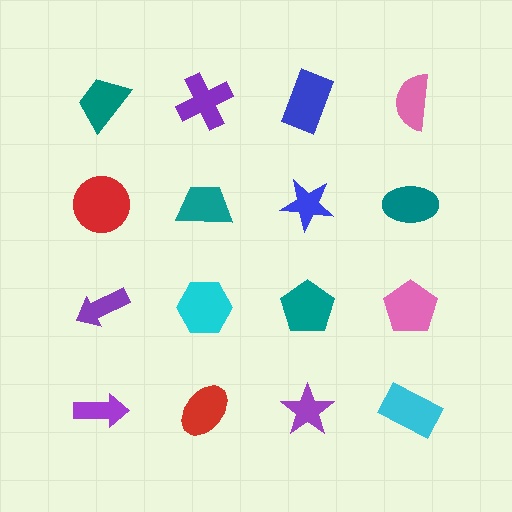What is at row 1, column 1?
A teal trapezoid.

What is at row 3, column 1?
A purple arrow.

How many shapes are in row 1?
4 shapes.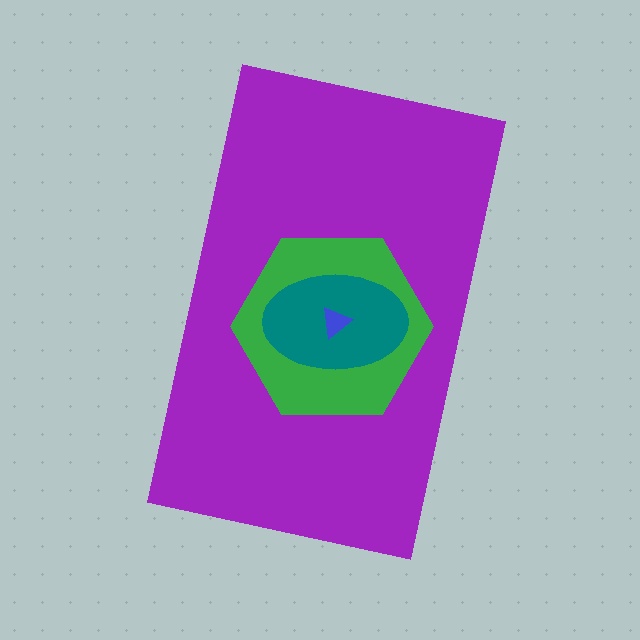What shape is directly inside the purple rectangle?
The green hexagon.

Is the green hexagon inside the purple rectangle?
Yes.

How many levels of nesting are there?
4.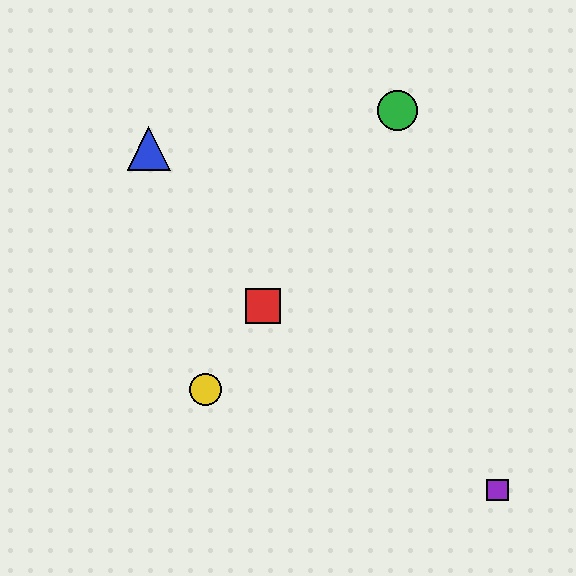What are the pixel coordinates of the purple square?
The purple square is at (497, 490).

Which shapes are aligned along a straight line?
The red square, the green circle, the yellow circle are aligned along a straight line.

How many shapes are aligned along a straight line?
3 shapes (the red square, the green circle, the yellow circle) are aligned along a straight line.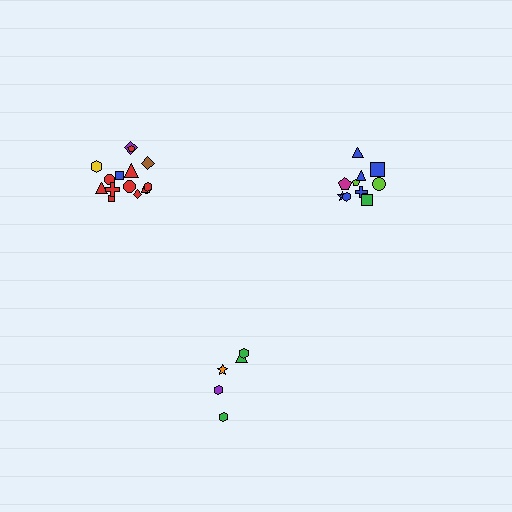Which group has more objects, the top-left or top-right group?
The top-left group.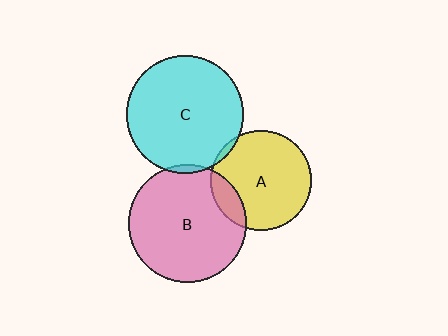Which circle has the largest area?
Circle B (pink).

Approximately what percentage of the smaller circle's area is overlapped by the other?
Approximately 5%.